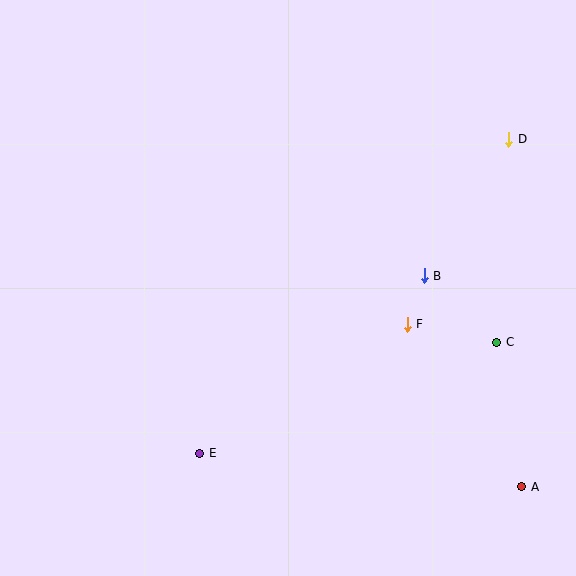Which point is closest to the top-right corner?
Point D is closest to the top-right corner.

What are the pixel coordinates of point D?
Point D is at (509, 139).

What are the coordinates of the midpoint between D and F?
The midpoint between D and F is at (458, 232).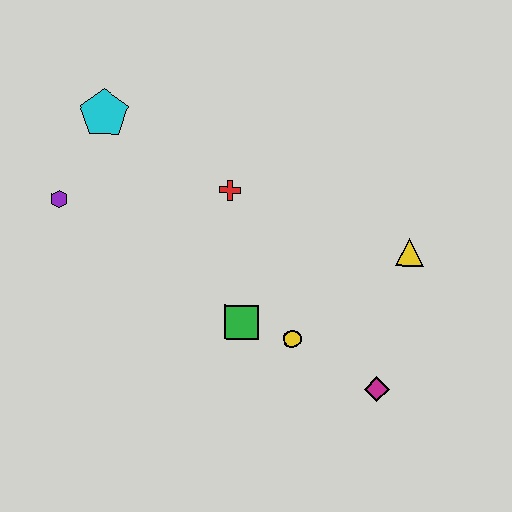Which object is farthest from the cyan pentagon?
The magenta diamond is farthest from the cyan pentagon.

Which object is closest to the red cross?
The green square is closest to the red cross.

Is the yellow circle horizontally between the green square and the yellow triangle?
Yes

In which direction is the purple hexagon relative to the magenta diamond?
The purple hexagon is to the left of the magenta diamond.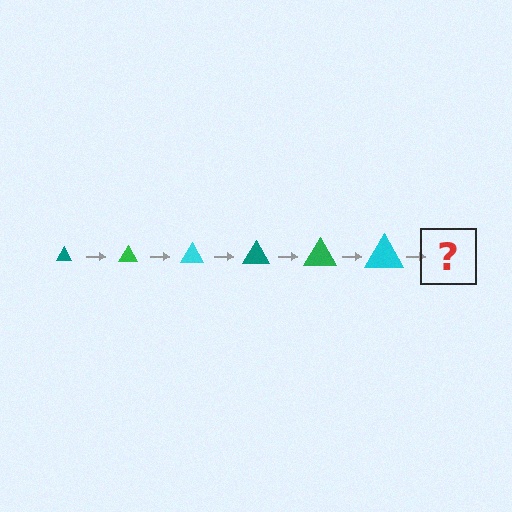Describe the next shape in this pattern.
It should be a teal triangle, larger than the previous one.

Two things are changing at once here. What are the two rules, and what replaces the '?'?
The two rules are that the triangle grows larger each step and the color cycles through teal, green, and cyan. The '?' should be a teal triangle, larger than the previous one.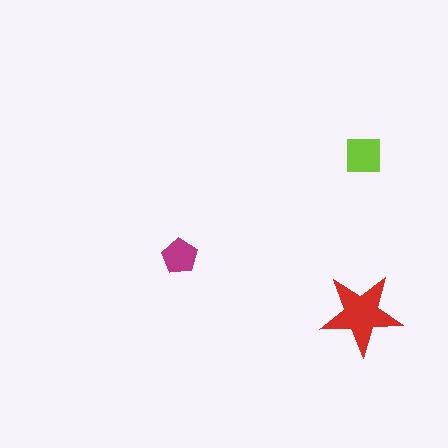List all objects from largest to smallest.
The red star, the lime square, the magenta pentagon.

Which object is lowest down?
The red star is bottommost.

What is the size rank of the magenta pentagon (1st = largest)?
3rd.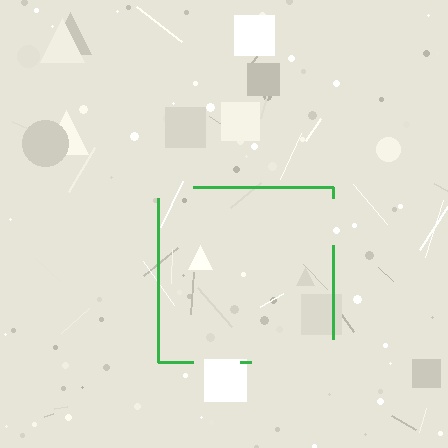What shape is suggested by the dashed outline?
The dashed outline suggests a square.